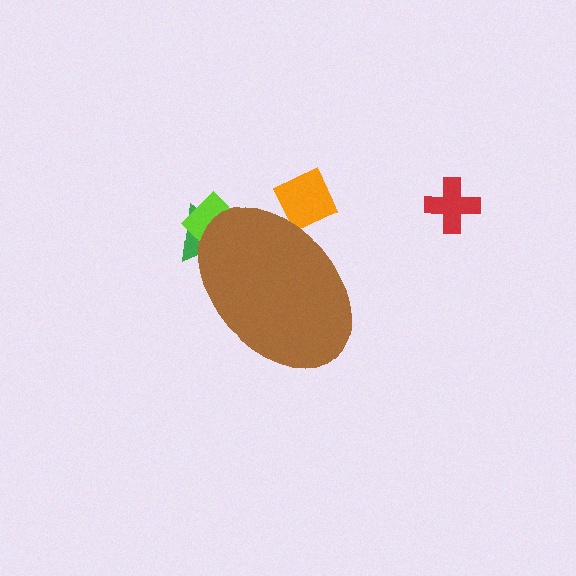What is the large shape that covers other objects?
A brown ellipse.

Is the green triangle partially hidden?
Yes, the green triangle is partially hidden behind the brown ellipse.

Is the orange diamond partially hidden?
Yes, the orange diamond is partially hidden behind the brown ellipse.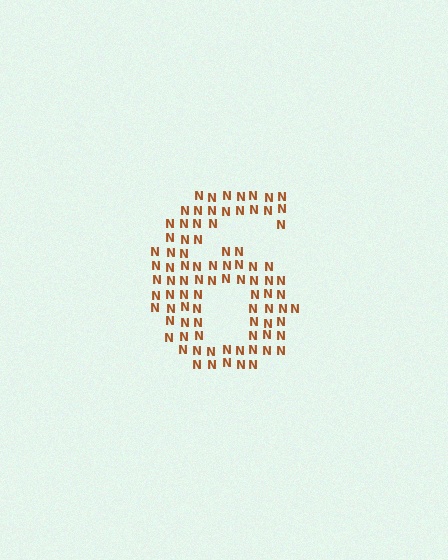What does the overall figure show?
The overall figure shows the digit 6.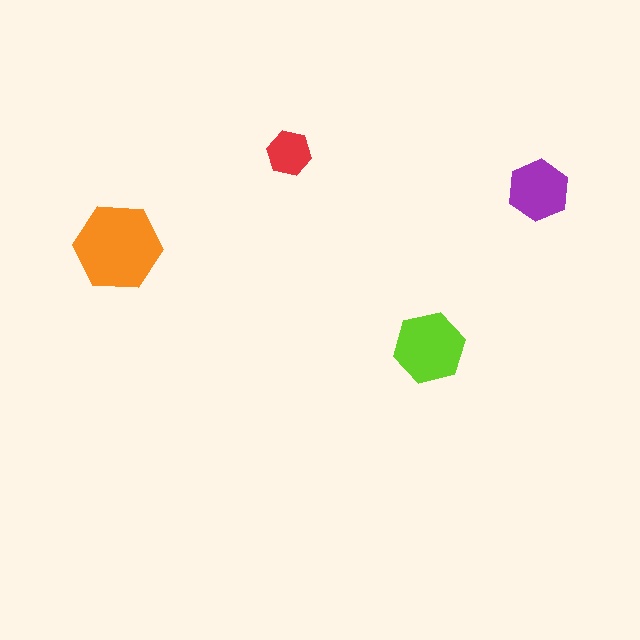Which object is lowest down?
The lime hexagon is bottommost.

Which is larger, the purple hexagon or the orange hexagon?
The orange one.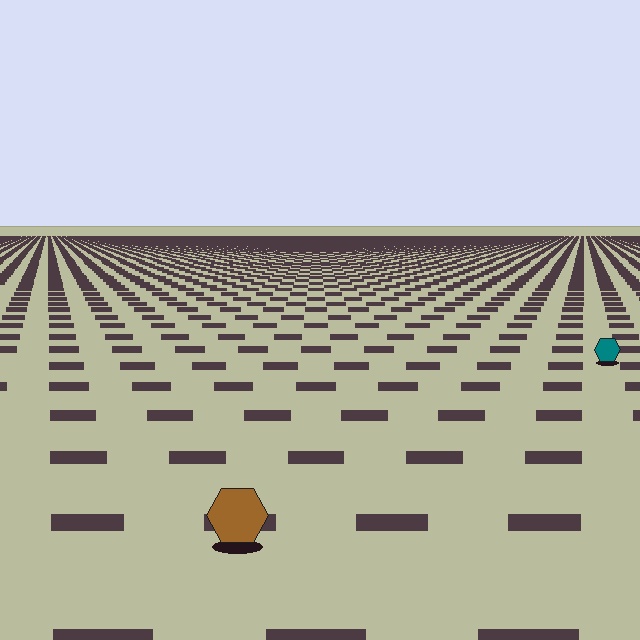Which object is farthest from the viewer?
The teal hexagon is farthest from the viewer. It appears smaller and the ground texture around it is denser.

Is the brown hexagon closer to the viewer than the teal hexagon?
Yes. The brown hexagon is closer — you can tell from the texture gradient: the ground texture is coarser near it.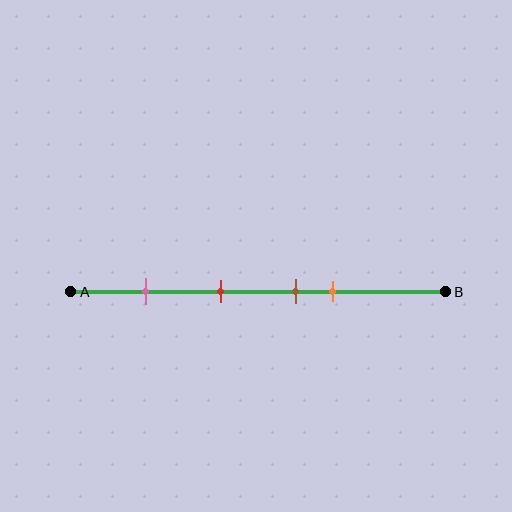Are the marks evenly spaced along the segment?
No, the marks are not evenly spaced.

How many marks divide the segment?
There are 4 marks dividing the segment.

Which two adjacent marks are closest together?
The brown and orange marks are the closest adjacent pair.